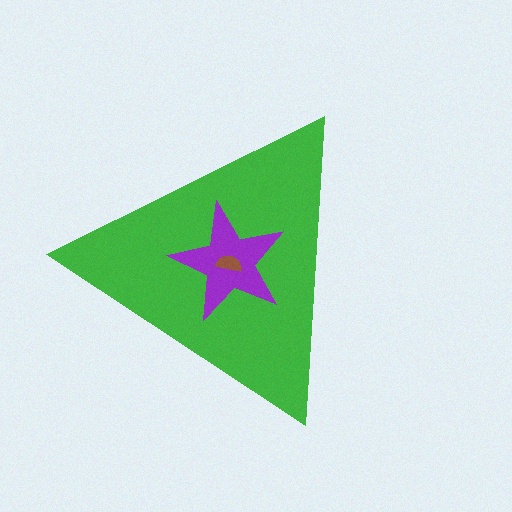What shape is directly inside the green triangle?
The purple star.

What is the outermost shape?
The green triangle.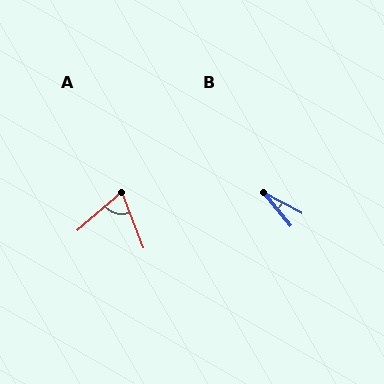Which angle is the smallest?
B, at approximately 23 degrees.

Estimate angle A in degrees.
Approximately 71 degrees.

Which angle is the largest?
A, at approximately 71 degrees.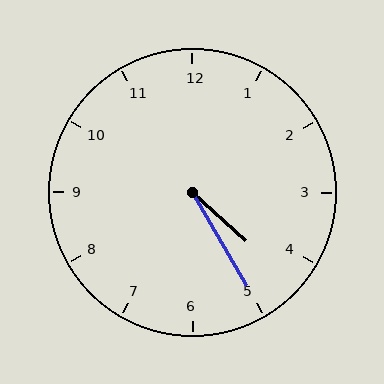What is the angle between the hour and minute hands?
Approximately 18 degrees.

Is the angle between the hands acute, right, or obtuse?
It is acute.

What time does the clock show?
4:25.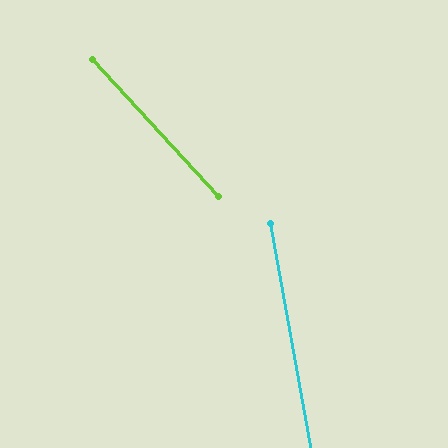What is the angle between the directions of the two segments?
Approximately 32 degrees.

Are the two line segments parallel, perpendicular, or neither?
Neither parallel nor perpendicular — they differ by about 32°.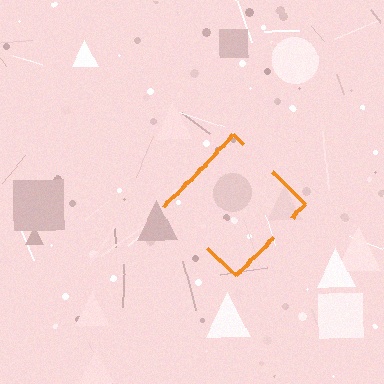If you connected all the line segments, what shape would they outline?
They would outline a diamond.